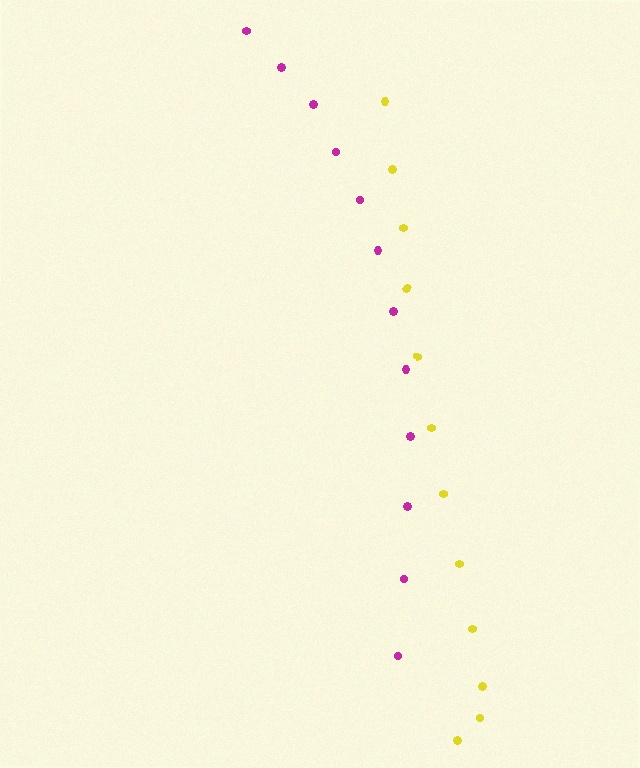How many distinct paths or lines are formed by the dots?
There are 2 distinct paths.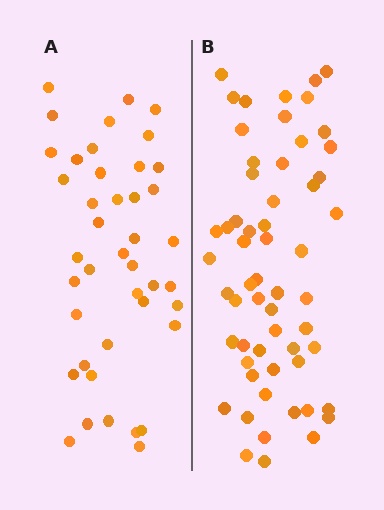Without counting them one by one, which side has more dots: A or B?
Region B (the right region) has more dots.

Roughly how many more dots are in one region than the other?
Region B has approximately 15 more dots than region A.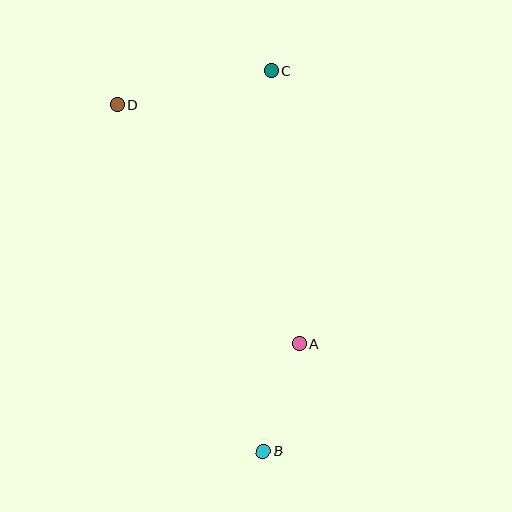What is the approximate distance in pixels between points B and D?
The distance between B and D is approximately 376 pixels.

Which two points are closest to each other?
Points A and B are closest to each other.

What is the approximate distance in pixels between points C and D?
The distance between C and D is approximately 158 pixels.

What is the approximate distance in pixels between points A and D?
The distance between A and D is approximately 300 pixels.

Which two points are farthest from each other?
Points B and C are farthest from each other.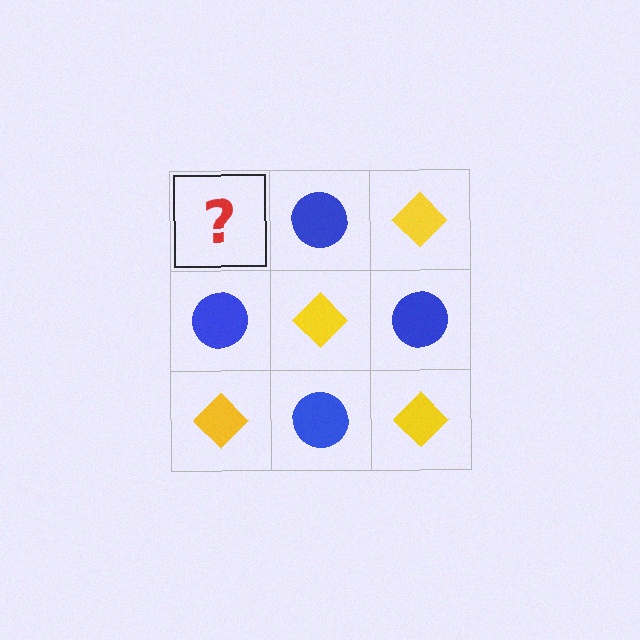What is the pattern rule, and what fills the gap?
The rule is that it alternates yellow diamond and blue circle in a checkerboard pattern. The gap should be filled with a yellow diamond.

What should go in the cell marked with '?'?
The missing cell should contain a yellow diamond.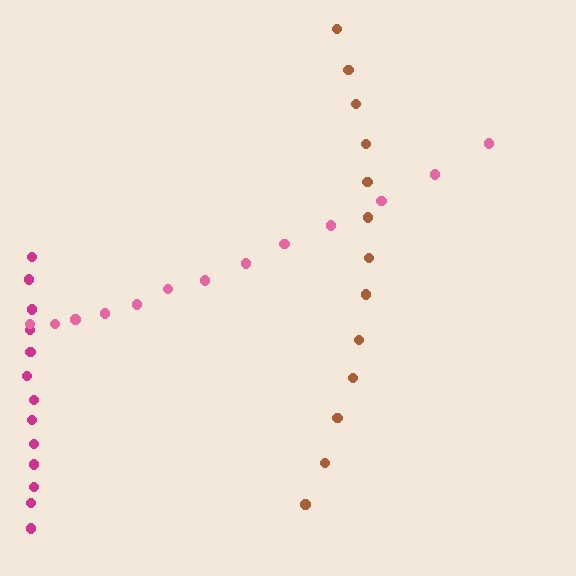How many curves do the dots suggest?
There are 3 distinct paths.